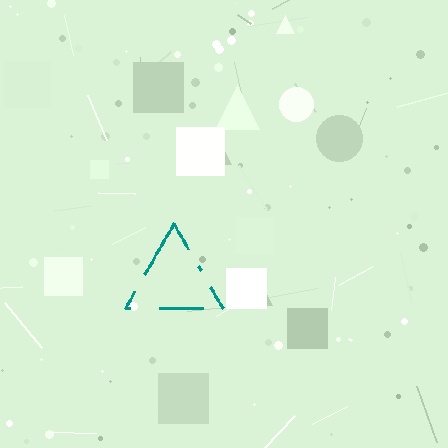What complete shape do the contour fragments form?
The contour fragments form a triangle.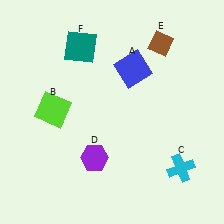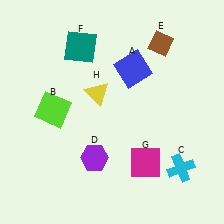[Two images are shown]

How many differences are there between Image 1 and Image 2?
There are 2 differences between the two images.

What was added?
A magenta square (G), a yellow triangle (H) were added in Image 2.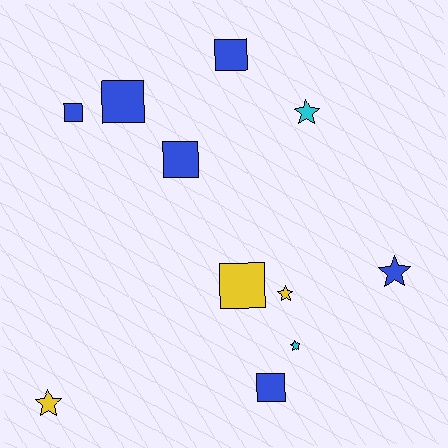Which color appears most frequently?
Blue, with 6 objects.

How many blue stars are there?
There is 1 blue star.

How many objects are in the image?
There are 11 objects.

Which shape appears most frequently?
Square, with 6 objects.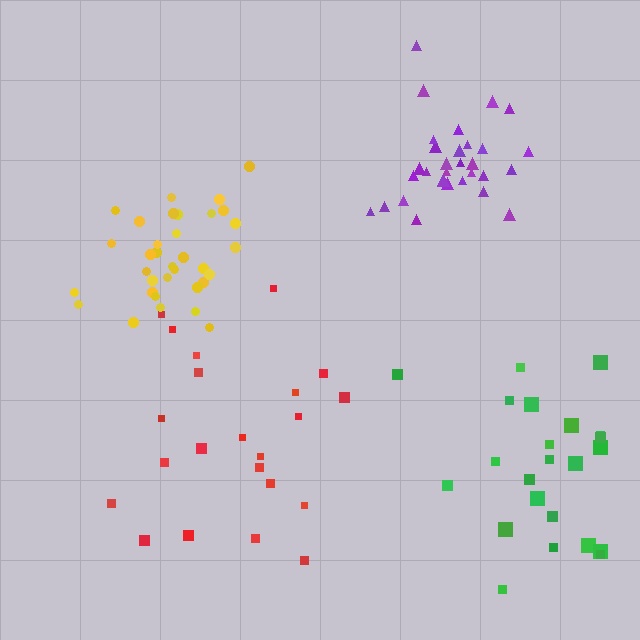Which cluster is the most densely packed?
Yellow.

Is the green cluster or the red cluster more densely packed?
Red.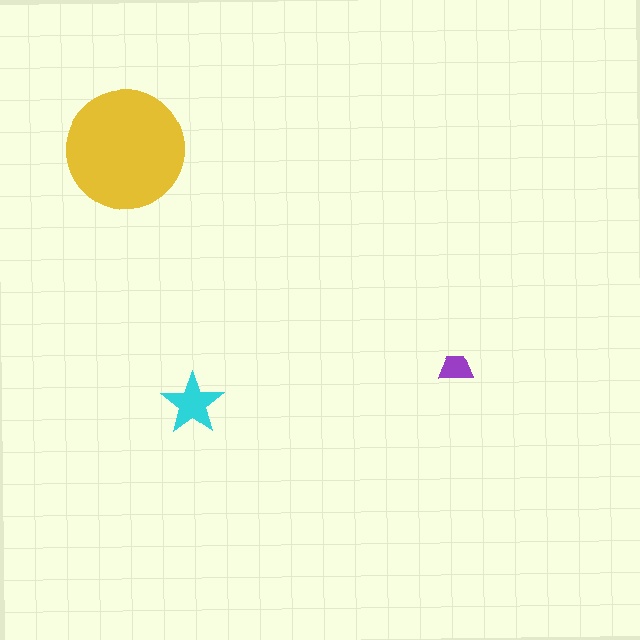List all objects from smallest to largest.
The purple trapezoid, the cyan star, the yellow circle.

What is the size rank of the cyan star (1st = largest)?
2nd.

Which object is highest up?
The yellow circle is topmost.